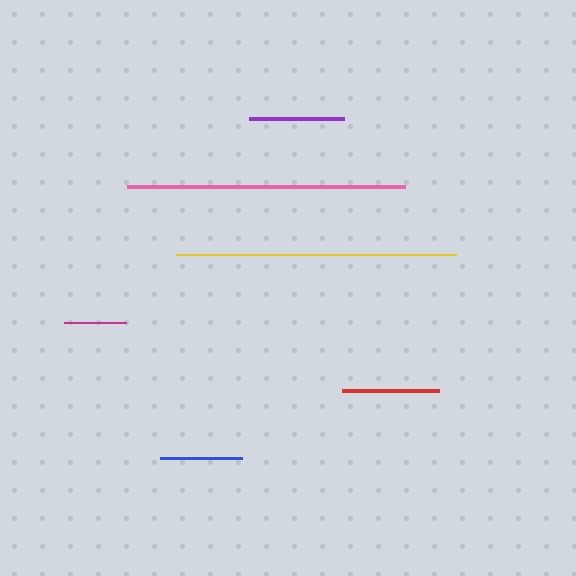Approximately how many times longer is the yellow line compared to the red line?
The yellow line is approximately 2.9 times the length of the red line.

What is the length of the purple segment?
The purple segment is approximately 95 pixels long.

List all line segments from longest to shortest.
From longest to shortest: yellow, pink, red, purple, blue, magenta.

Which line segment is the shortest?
The magenta line is the shortest at approximately 63 pixels.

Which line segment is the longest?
The yellow line is the longest at approximately 280 pixels.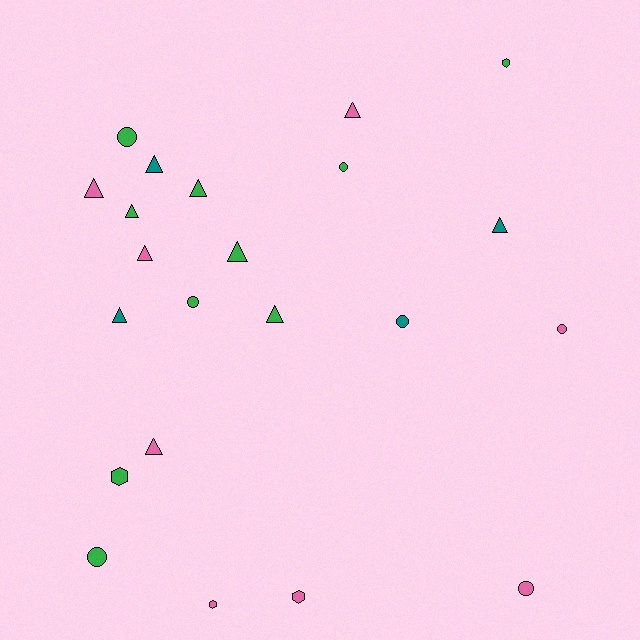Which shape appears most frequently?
Triangle, with 11 objects.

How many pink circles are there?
There are 2 pink circles.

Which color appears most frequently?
Green, with 10 objects.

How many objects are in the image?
There are 22 objects.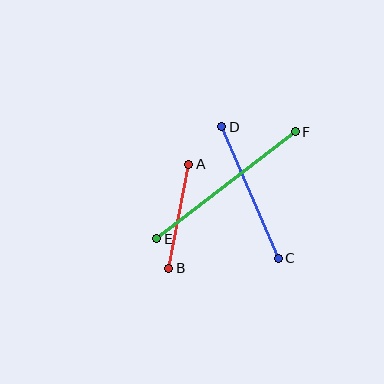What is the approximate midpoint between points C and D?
The midpoint is at approximately (250, 192) pixels.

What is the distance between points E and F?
The distance is approximately 175 pixels.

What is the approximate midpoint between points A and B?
The midpoint is at approximately (179, 216) pixels.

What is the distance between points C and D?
The distance is approximately 143 pixels.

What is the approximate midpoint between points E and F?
The midpoint is at approximately (226, 185) pixels.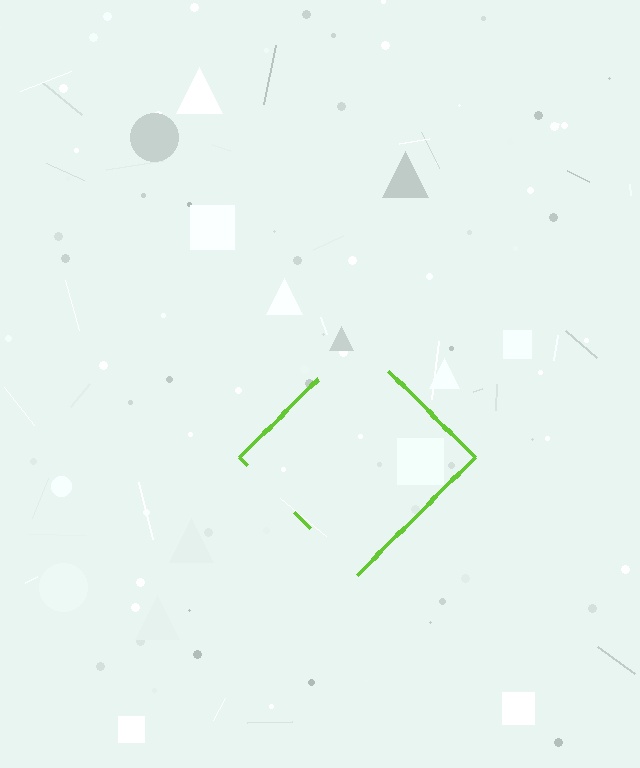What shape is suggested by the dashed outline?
The dashed outline suggests a diamond.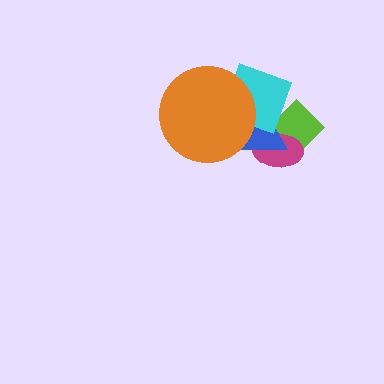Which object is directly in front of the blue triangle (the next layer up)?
The cyan diamond is directly in front of the blue triangle.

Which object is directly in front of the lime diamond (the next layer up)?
The magenta ellipse is directly in front of the lime diamond.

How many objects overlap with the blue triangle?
4 objects overlap with the blue triangle.